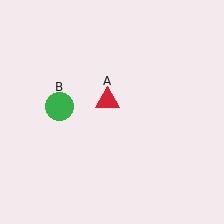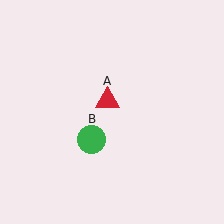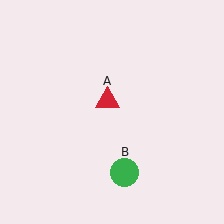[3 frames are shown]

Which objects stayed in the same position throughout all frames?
Red triangle (object A) remained stationary.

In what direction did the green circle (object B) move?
The green circle (object B) moved down and to the right.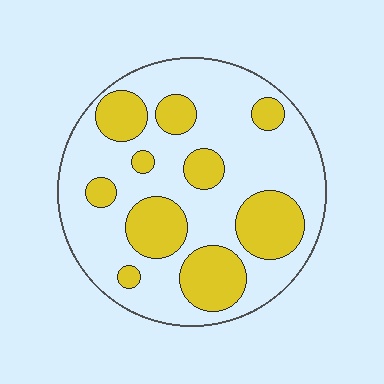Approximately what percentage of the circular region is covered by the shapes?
Approximately 30%.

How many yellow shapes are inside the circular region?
10.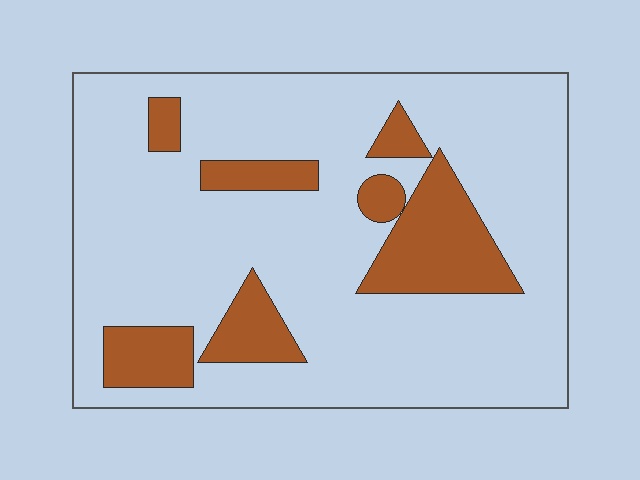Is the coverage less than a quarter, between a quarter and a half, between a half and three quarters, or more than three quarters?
Less than a quarter.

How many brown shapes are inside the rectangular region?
7.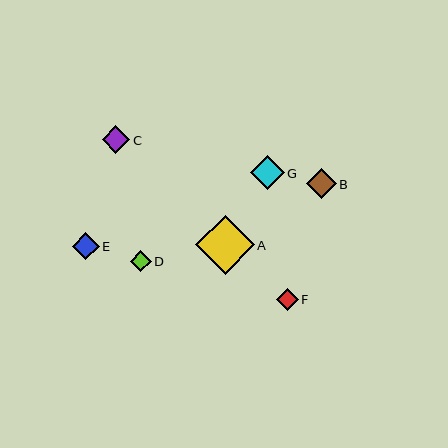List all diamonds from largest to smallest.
From largest to smallest: A, G, B, C, E, F, D.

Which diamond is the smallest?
Diamond D is the smallest with a size of approximately 21 pixels.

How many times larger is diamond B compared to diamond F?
Diamond B is approximately 1.4 times the size of diamond F.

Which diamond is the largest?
Diamond A is the largest with a size of approximately 58 pixels.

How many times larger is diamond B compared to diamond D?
Diamond B is approximately 1.4 times the size of diamond D.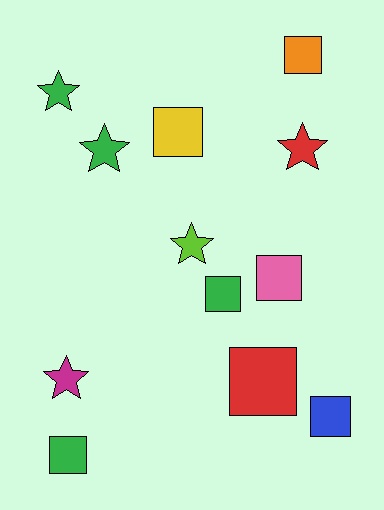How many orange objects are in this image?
There is 1 orange object.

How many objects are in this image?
There are 12 objects.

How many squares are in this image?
There are 7 squares.